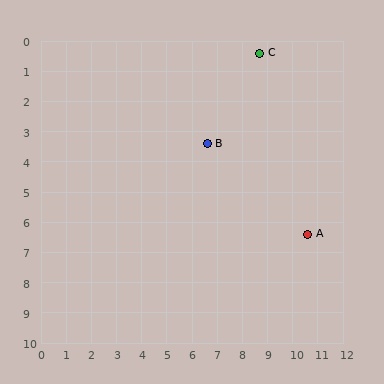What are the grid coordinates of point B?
Point B is at approximately (6.6, 3.4).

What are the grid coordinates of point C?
Point C is at approximately (8.7, 0.4).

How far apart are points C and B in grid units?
Points C and B are about 3.7 grid units apart.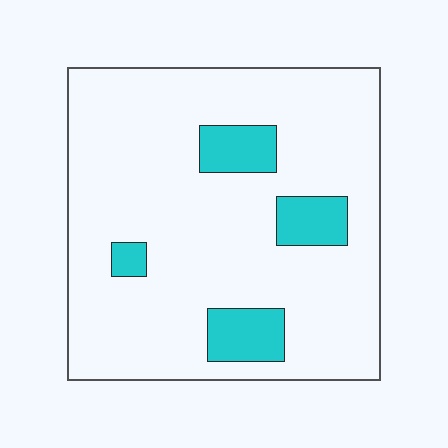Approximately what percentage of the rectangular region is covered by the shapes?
Approximately 15%.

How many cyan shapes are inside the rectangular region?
4.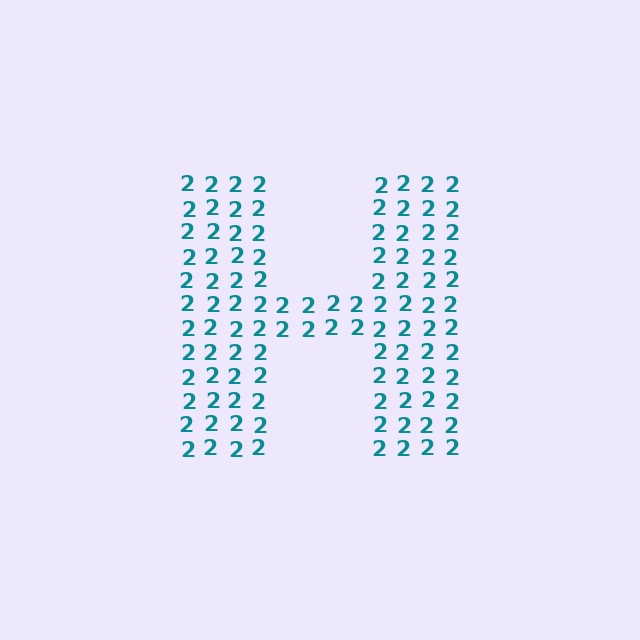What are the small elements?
The small elements are digit 2's.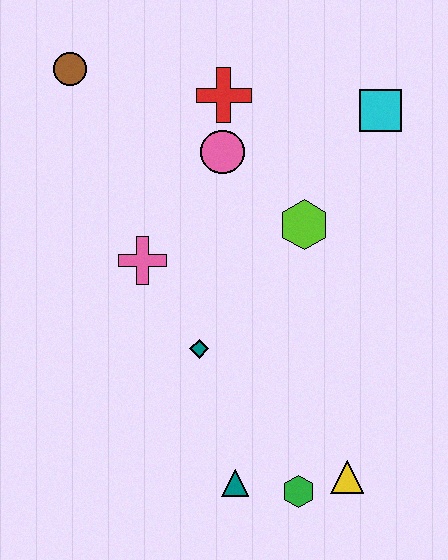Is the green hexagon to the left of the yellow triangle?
Yes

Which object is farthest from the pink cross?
The yellow triangle is farthest from the pink cross.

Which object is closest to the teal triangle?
The green hexagon is closest to the teal triangle.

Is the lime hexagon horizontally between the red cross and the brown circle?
No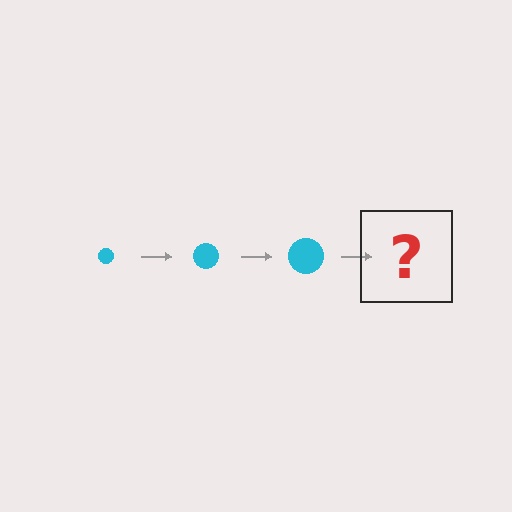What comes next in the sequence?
The next element should be a cyan circle, larger than the previous one.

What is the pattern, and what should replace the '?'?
The pattern is that the circle gets progressively larger each step. The '?' should be a cyan circle, larger than the previous one.